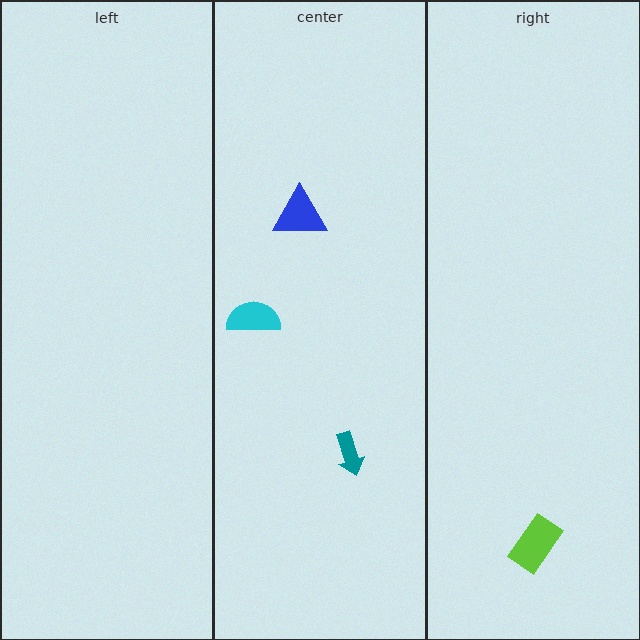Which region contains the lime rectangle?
The right region.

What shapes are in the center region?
The blue triangle, the teal arrow, the cyan semicircle.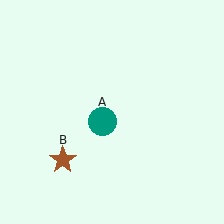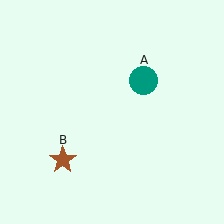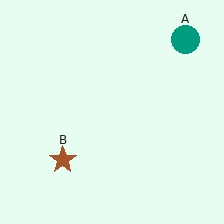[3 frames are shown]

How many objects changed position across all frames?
1 object changed position: teal circle (object A).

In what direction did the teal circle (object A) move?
The teal circle (object A) moved up and to the right.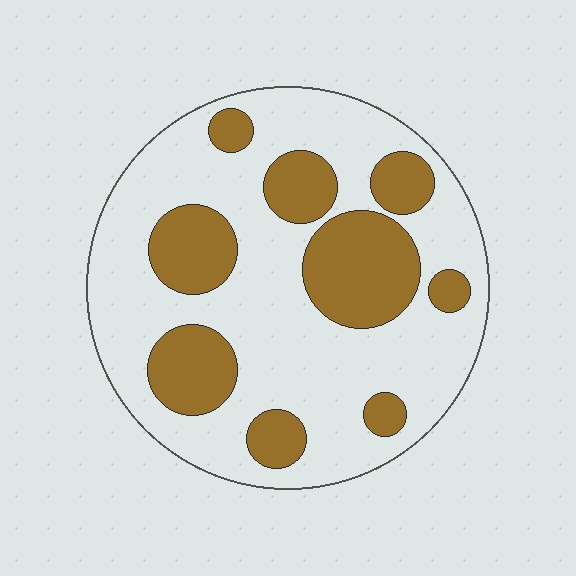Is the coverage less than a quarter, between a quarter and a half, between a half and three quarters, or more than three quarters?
Between a quarter and a half.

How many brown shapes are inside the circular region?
9.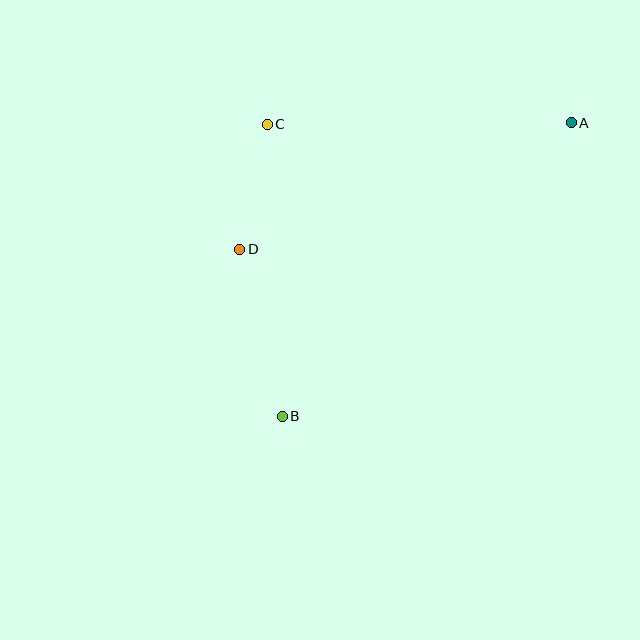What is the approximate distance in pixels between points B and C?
The distance between B and C is approximately 292 pixels.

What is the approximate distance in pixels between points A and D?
The distance between A and D is approximately 355 pixels.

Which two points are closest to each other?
Points C and D are closest to each other.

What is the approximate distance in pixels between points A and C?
The distance between A and C is approximately 304 pixels.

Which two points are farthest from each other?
Points A and B are farthest from each other.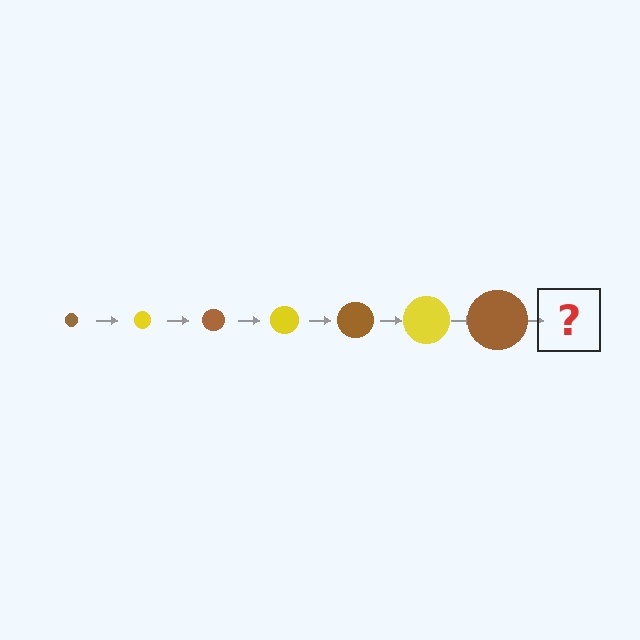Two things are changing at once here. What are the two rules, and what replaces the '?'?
The two rules are that the circle grows larger each step and the color cycles through brown and yellow. The '?' should be a yellow circle, larger than the previous one.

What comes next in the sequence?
The next element should be a yellow circle, larger than the previous one.